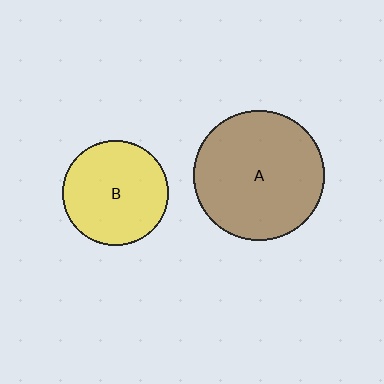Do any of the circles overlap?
No, none of the circles overlap.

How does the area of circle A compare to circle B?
Approximately 1.5 times.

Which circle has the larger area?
Circle A (brown).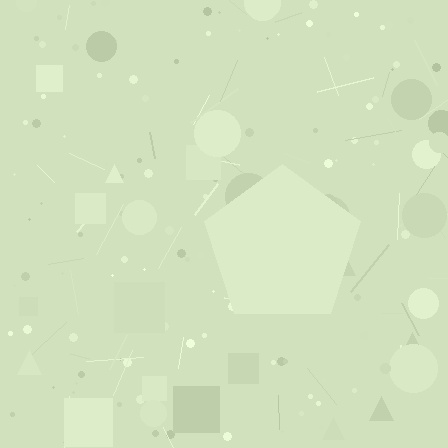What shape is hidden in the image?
A pentagon is hidden in the image.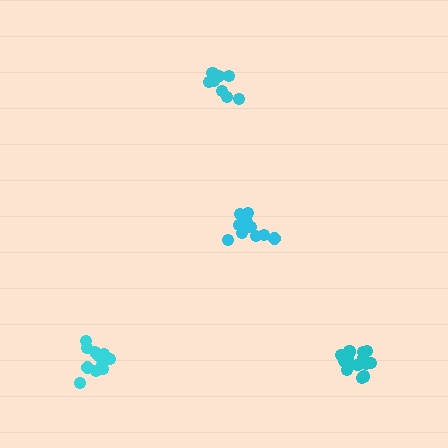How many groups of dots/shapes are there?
There are 4 groups.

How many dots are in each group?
Group 1: 11 dots, Group 2: 12 dots, Group 3: 12 dots, Group 4: 15 dots (50 total).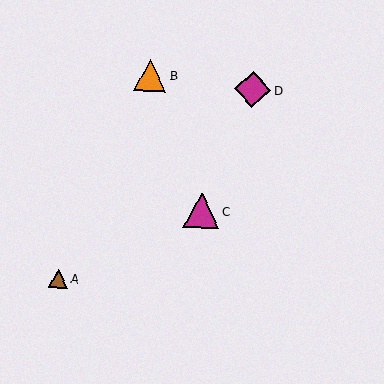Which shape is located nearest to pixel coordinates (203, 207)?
The magenta triangle (labeled C) at (201, 211) is nearest to that location.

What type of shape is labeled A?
Shape A is a brown triangle.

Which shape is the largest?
The magenta diamond (labeled D) is the largest.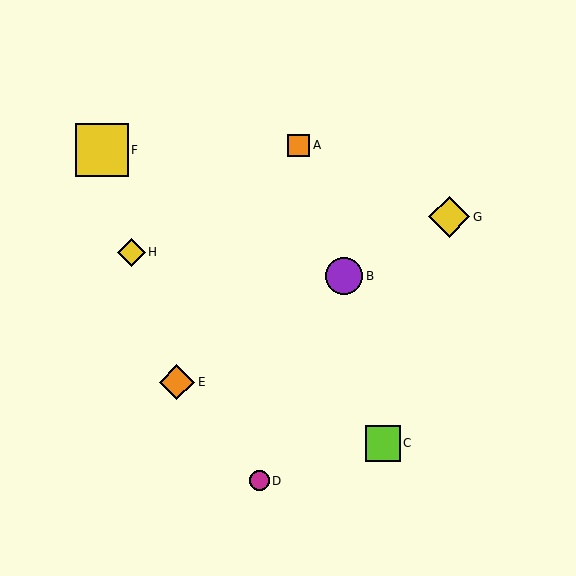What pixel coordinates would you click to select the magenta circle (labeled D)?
Click at (259, 481) to select the magenta circle D.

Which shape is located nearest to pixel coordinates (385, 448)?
The lime square (labeled C) at (383, 444) is nearest to that location.